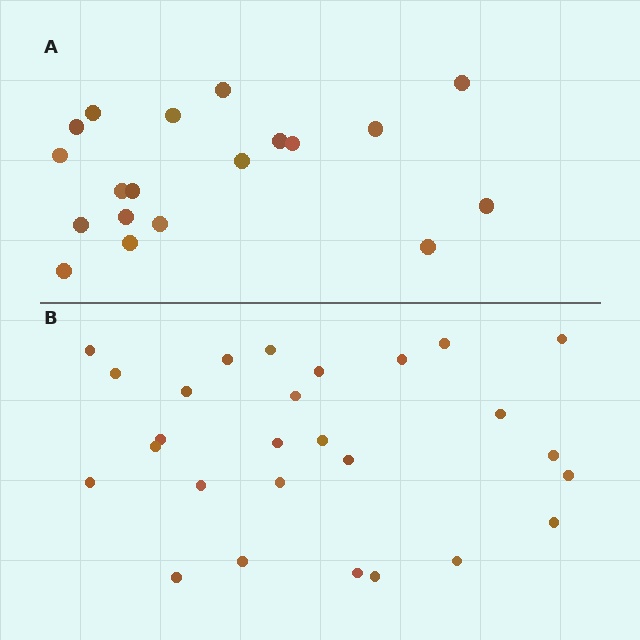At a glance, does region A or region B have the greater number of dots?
Region B (the bottom region) has more dots.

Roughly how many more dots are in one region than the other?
Region B has roughly 8 or so more dots than region A.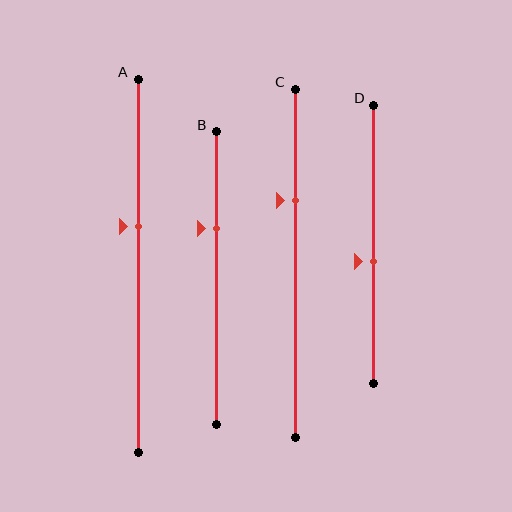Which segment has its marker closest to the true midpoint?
Segment D has its marker closest to the true midpoint.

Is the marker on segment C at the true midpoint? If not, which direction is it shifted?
No, the marker on segment C is shifted upward by about 18% of the segment length.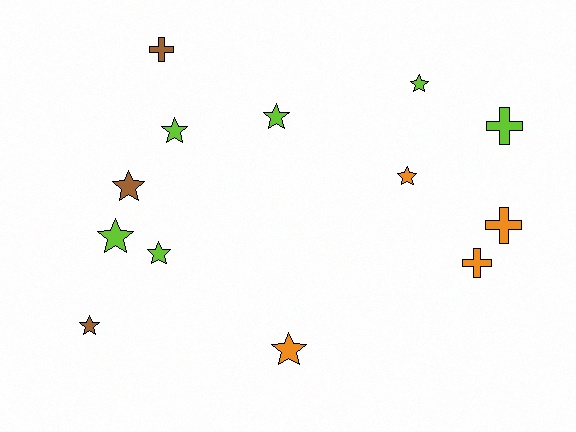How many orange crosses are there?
There are 2 orange crosses.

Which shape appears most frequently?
Star, with 9 objects.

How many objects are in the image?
There are 13 objects.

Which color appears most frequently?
Lime, with 6 objects.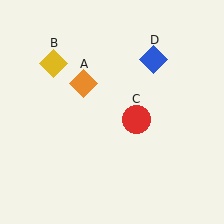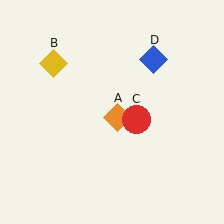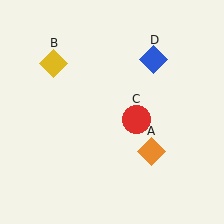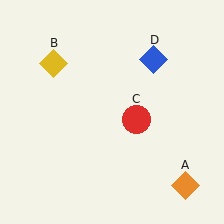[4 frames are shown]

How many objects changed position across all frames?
1 object changed position: orange diamond (object A).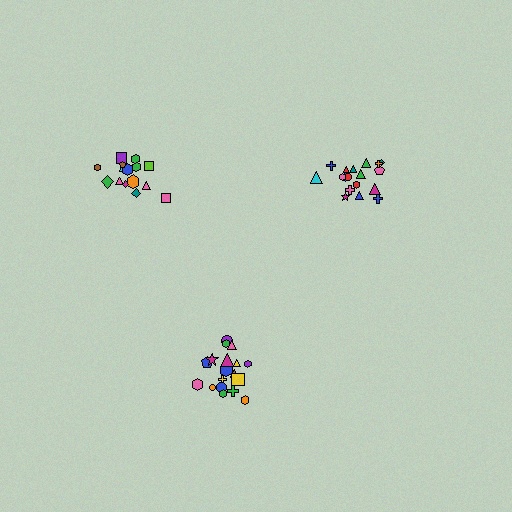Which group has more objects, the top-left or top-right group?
The top-right group.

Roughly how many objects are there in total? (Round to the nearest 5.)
Roughly 50 objects in total.